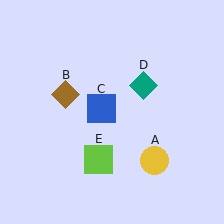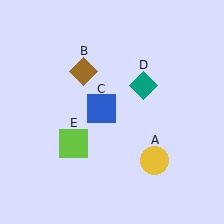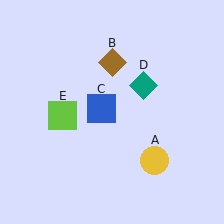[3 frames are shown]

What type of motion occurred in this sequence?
The brown diamond (object B), lime square (object E) rotated clockwise around the center of the scene.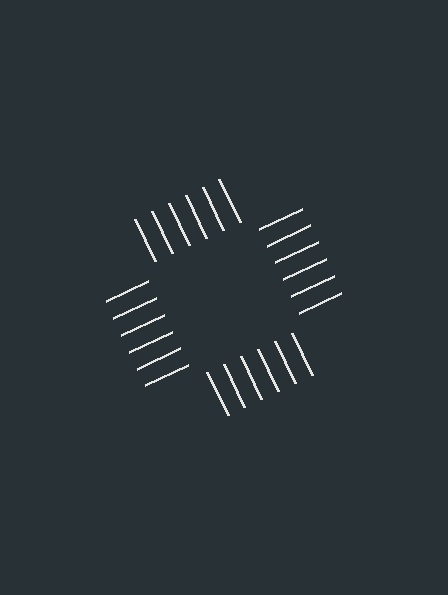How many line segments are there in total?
24 — 6 along each of the 4 edges.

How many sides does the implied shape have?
4 sides — the line-ends trace a square.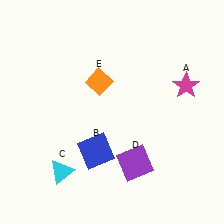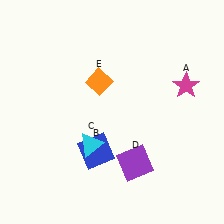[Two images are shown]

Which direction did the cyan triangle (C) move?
The cyan triangle (C) moved right.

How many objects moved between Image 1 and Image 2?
1 object moved between the two images.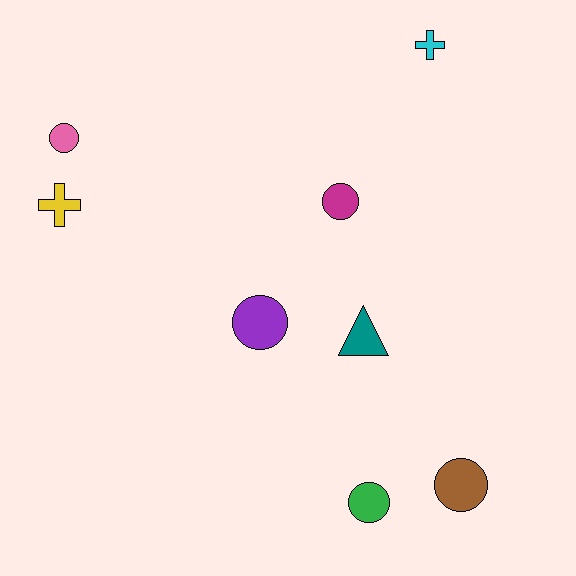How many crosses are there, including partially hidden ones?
There are 2 crosses.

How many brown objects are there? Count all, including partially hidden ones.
There is 1 brown object.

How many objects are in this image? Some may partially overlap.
There are 8 objects.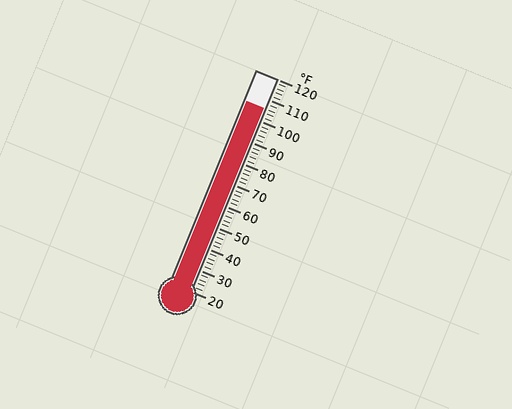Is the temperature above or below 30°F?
The temperature is above 30°F.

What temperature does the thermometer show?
The thermometer shows approximately 106°F.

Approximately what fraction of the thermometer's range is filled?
The thermometer is filled to approximately 85% of its range.